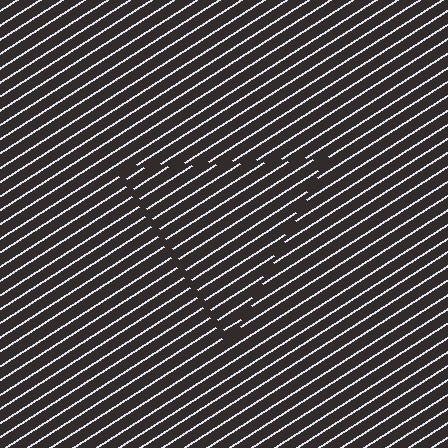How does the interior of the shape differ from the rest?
The interior of the shape contains the same grating, shifted by half a period — the contour is defined by the phase discontinuity where line-ends from the inner and outer gratings abut.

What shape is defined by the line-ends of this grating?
An illusory triangle. The interior of the shape contains the same grating, shifted by half a period — the contour is defined by the phase discontinuity where line-ends from the inner and outer gratings abut.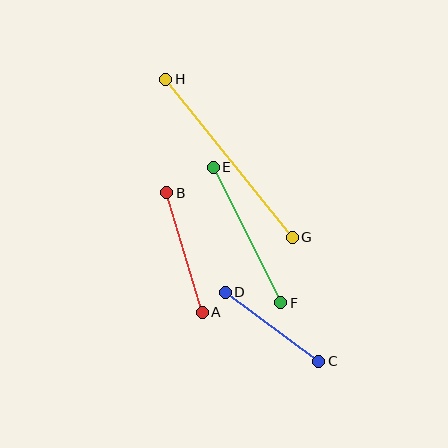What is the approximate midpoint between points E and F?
The midpoint is at approximately (247, 235) pixels.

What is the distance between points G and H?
The distance is approximately 202 pixels.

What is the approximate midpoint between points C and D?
The midpoint is at approximately (272, 327) pixels.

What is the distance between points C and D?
The distance is approximately 116 pixels.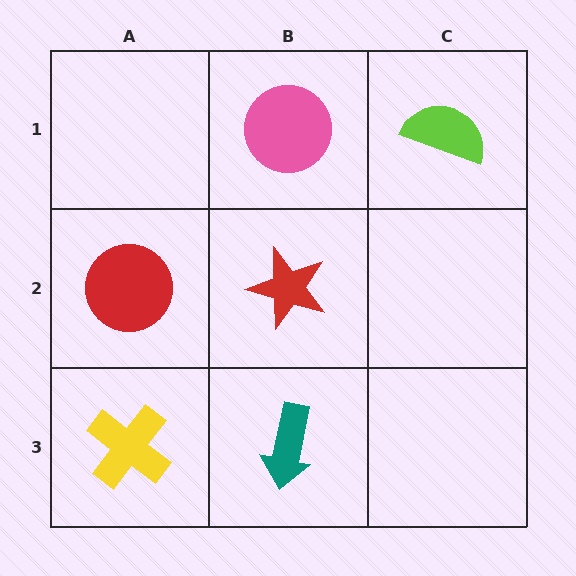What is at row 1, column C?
A lime semicircle.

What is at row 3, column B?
A teal arrow.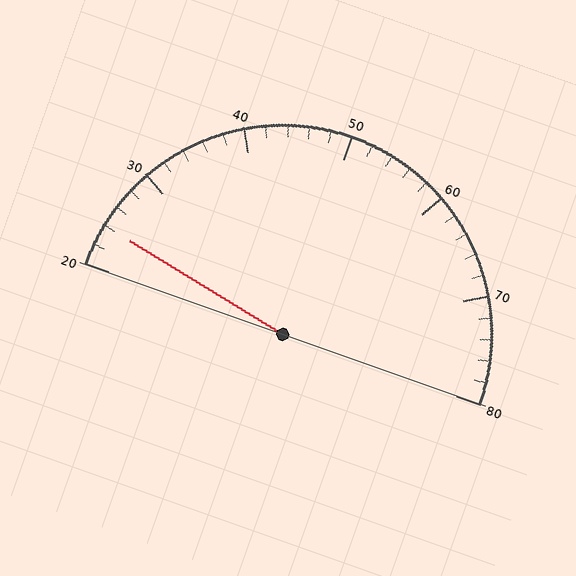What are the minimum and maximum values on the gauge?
The gauge ranges from 20 to 80.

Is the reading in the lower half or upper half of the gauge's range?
The reading is in the lower half of the range (20 to 80).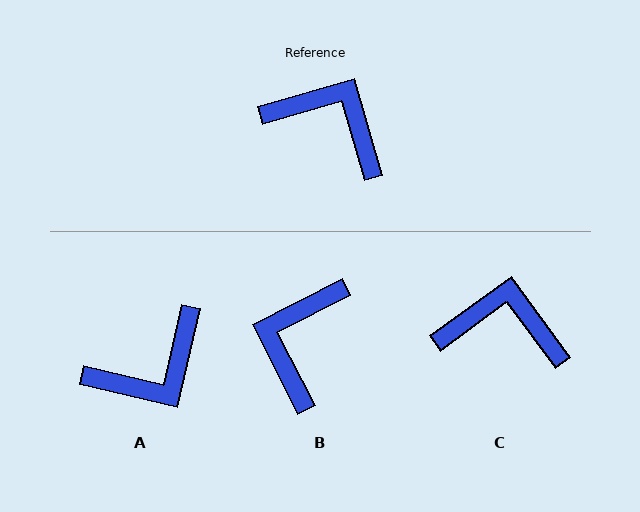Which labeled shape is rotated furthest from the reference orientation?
A, about 119 degrees away.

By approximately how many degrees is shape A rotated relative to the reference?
Approximately 119 degrees clockwise.